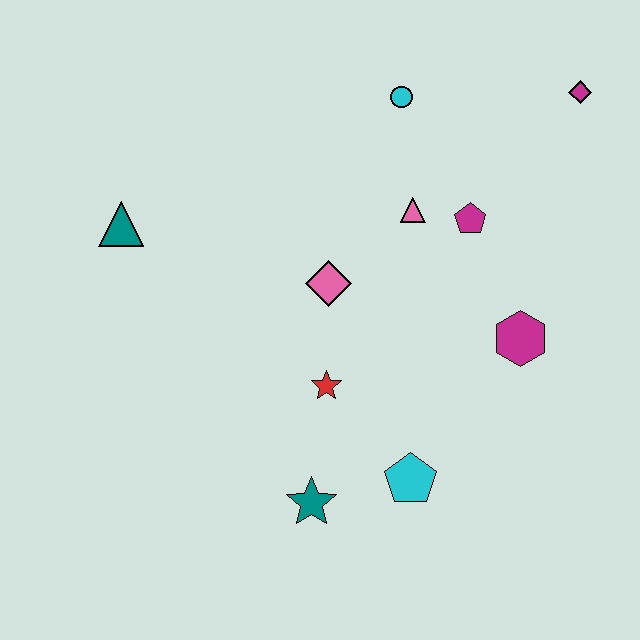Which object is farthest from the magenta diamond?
The teal star is farthest from the magenta diamond.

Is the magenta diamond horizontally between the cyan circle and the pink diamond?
No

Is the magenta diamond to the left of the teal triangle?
No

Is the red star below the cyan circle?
Yes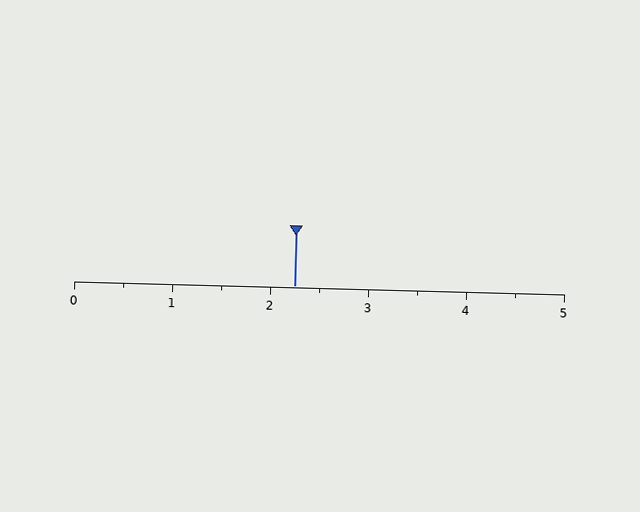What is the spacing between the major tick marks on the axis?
The major ticks are spaced 1 apart.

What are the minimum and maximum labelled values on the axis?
The axis runs from 0 to 5.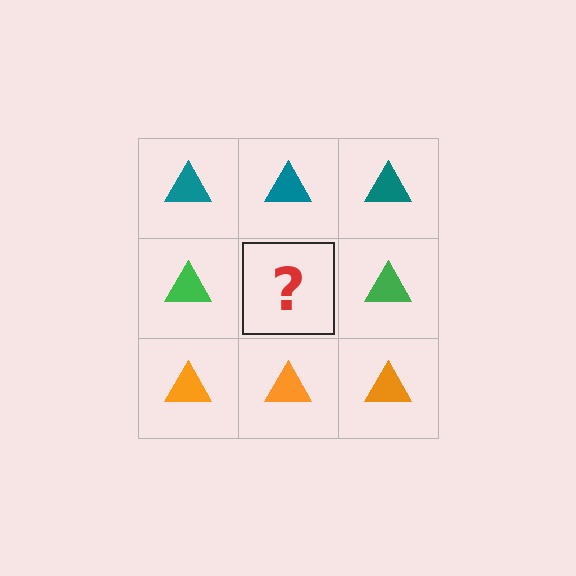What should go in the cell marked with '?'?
The missing cell should contain a green triangle.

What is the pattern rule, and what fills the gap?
The rule is that each row has a consistent color. The gap should be filled with a green triangle.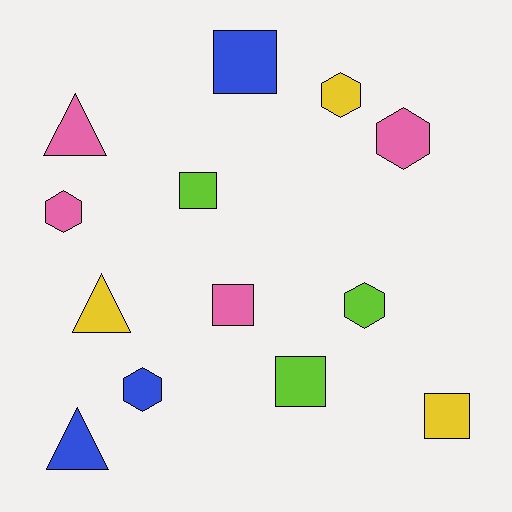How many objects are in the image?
There are 13 objects.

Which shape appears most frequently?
Square, with 5 objects.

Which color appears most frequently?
Pink, with 4 objects.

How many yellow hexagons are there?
There is 1 yellow hexagon.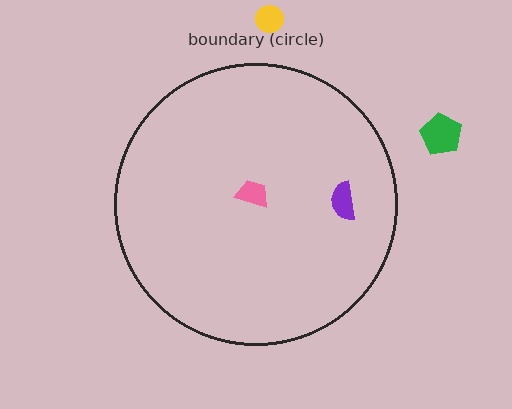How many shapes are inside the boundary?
2 inside, 2 outside.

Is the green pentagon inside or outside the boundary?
Outside.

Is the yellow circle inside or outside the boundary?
Outside.